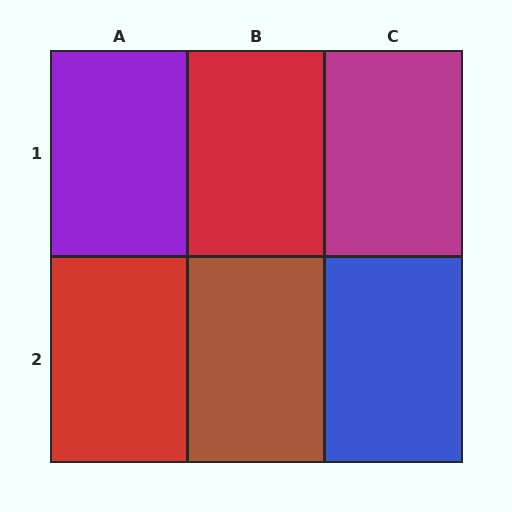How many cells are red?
2 cells are red.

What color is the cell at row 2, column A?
Red.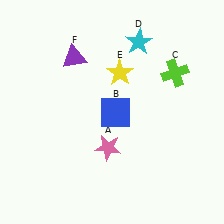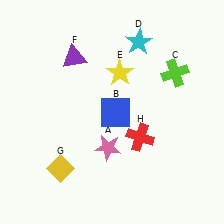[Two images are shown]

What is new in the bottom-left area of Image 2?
A yellow diamond (G) was added in the bottom-left area of Image 2.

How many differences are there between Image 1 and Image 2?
There are 2 differences between the two images.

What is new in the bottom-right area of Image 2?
A red cross (H) was added in the bottom-right area of Image 2.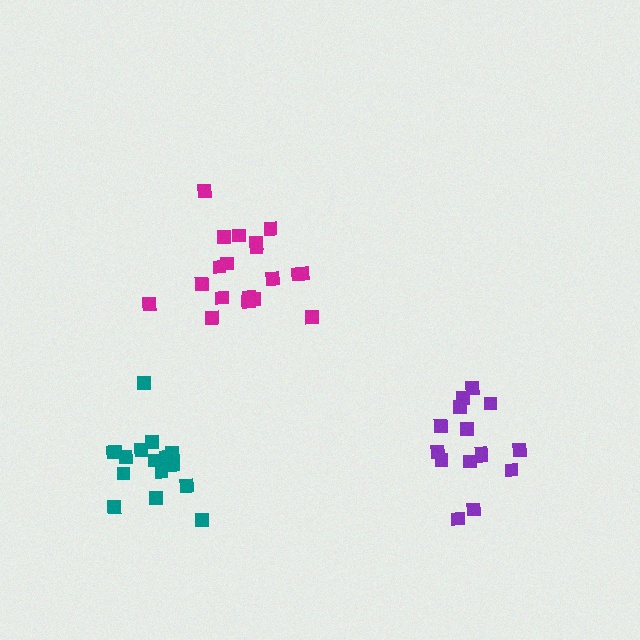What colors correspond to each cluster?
The clusters are colored: purple, teal, magenta.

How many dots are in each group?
Group 1: 15 dots, Group 2: 17 dots, Group 3: 19 dots (51 total).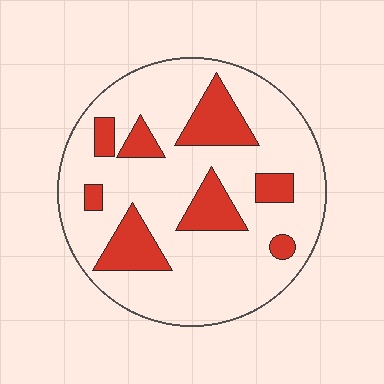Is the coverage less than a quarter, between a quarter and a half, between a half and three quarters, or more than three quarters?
Less than a quarter.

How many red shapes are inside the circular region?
8.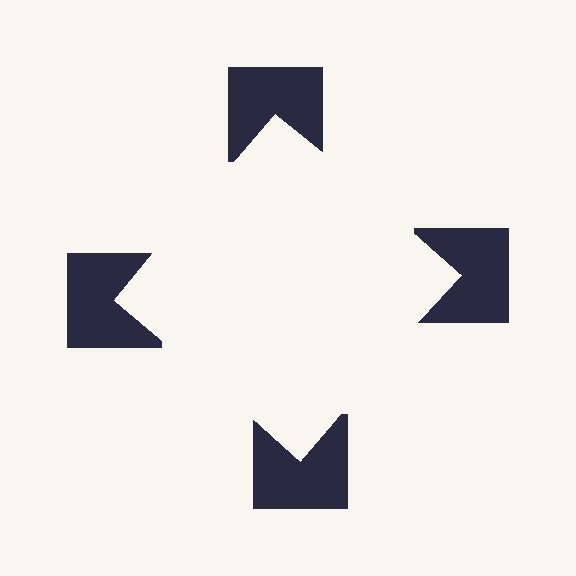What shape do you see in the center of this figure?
An illusory square — its edges are inferred from the aligned wedge cuts in the notched squares, not physically drawn.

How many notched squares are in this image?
There are 4 — one at each vertex of the illusory square.